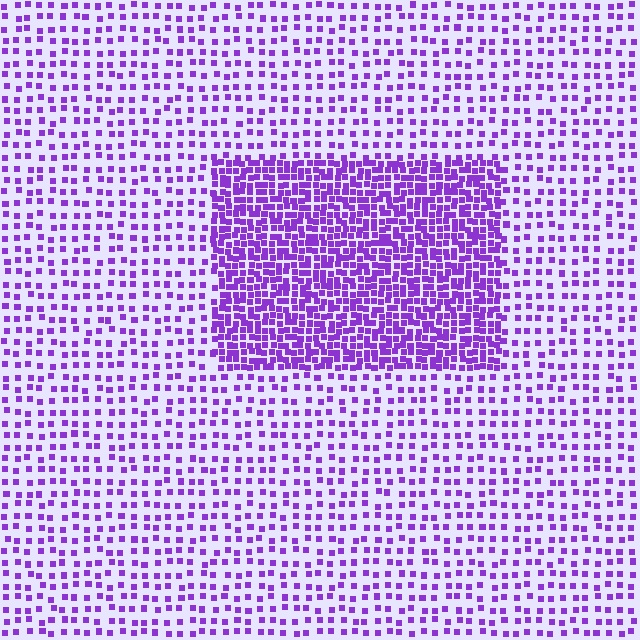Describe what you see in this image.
The image contains small purple elements arranged at two different densities. A rectangle-shaped region is visible where the elements are more densely packed than the surrounding area.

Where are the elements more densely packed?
The elements are more densely packed inside the rectangle boundary.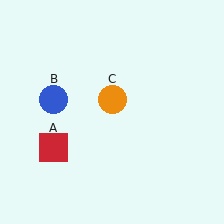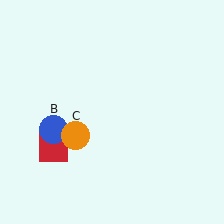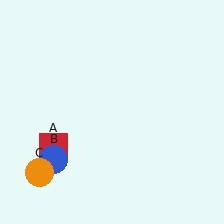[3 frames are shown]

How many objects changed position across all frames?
2 objects changed position: blue circle (object B), orange circle (object C).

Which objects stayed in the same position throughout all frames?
Red square (object A) remained stationary.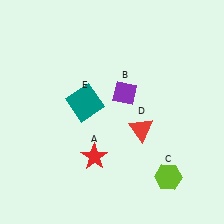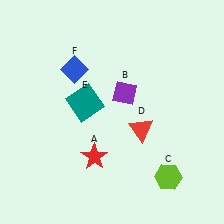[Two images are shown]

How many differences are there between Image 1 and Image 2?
There is 1 difference between the two images.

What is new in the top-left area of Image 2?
A blue diamond (F) was added in the top-left area of Image 2.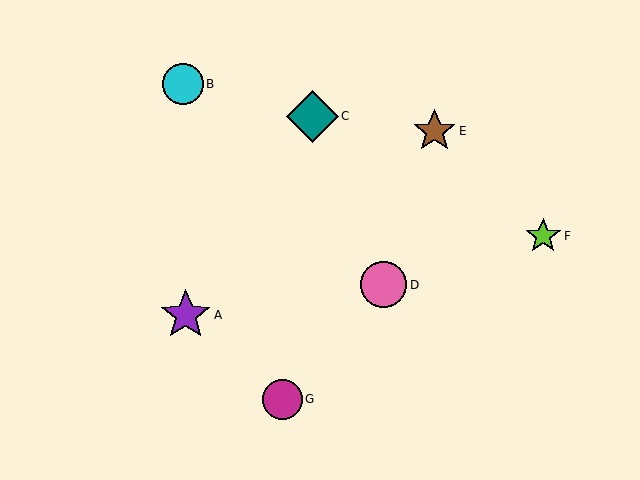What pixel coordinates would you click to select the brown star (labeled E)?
Click at (435, 131) to select the brown star E.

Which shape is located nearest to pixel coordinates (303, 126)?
The teal diamond (labeled C) at (312, 116) is nearest to that location.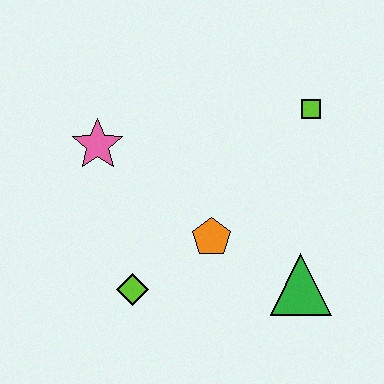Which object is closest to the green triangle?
The orange pentagon is closest to the green triangle.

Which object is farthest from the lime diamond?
The lime square is farthest from the lime diamond.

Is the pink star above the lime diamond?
Yes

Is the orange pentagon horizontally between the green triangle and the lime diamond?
Yes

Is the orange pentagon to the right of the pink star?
Yes